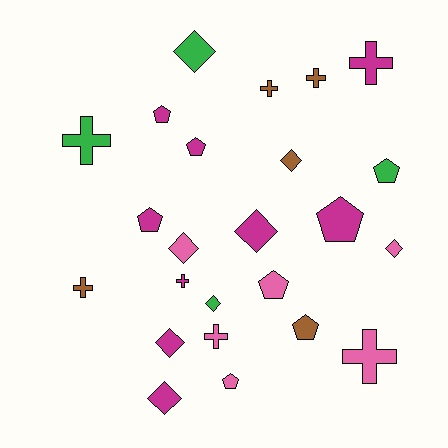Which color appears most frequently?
Magenta, with 9 objects.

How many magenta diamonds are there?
There are 3 magenta diamonds.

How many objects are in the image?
There are 24 objects.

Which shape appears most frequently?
Diamond, with 8 objects.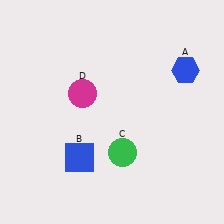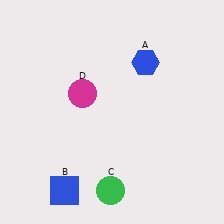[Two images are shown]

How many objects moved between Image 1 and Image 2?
3 objects moved between the two images.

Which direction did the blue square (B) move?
The blue square (B) moved down.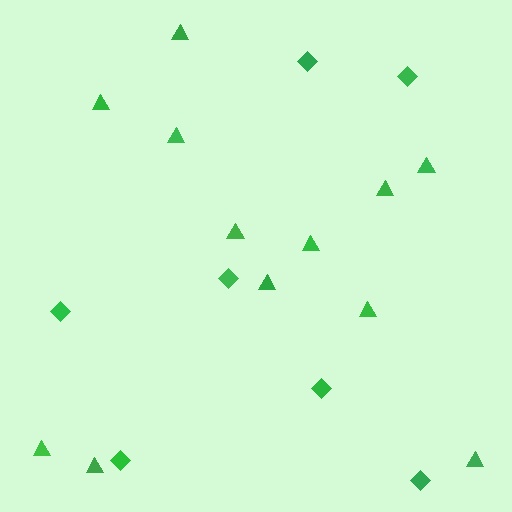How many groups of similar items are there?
There are 2 groups: one group of diamonds (7) and one group of triangles (12).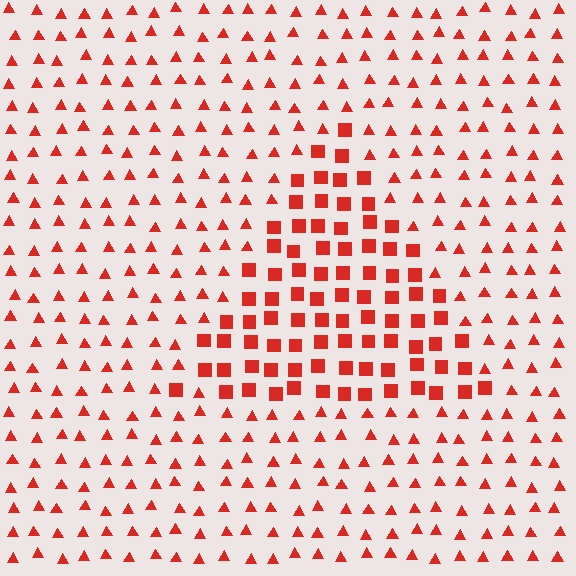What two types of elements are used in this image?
The image uses squares inside the triangle region and triangles outside it.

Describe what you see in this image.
The image is filled with small red elements arranged in a uniform grid. A triangle-shaped region contains squares, while the surrounding area contains triangles. The boundary is defined purely by the change in element shape.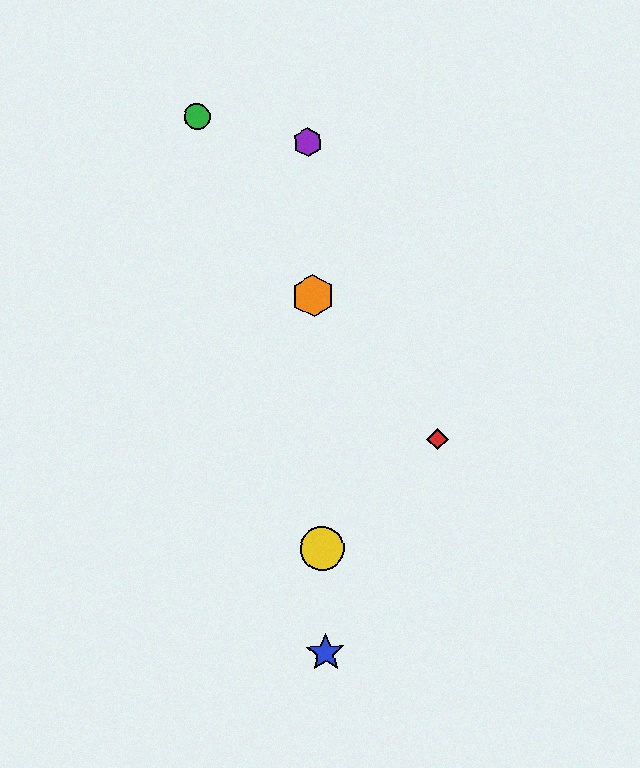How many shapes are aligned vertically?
4 shapes (the blue star, the yellow circle, the purple hexagon, the orange hexagon) are aligned vertically.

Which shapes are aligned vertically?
The blue star, the yellow circle, the purple hexagon, the orange hexagon are aligned vertically.